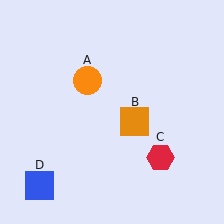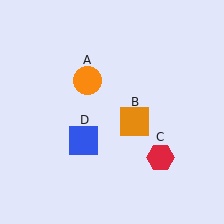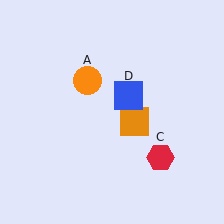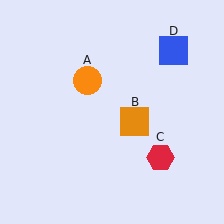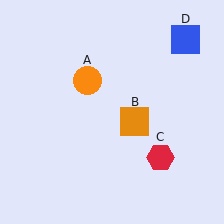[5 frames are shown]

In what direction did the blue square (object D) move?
The blue square (object D) moved up and to the right.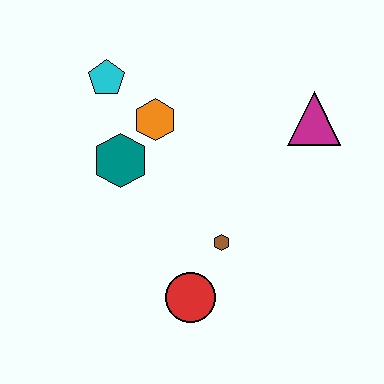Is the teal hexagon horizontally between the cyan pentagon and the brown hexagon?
Yes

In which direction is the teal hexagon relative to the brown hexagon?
The teal hexagon is to the left of the brown hexagon.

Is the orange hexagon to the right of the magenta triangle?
No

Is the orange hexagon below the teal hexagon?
No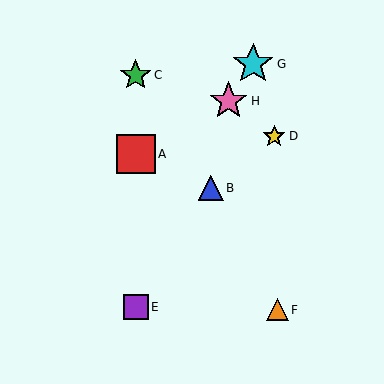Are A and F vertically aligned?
No, A is at x≈136 and F is at x≈277.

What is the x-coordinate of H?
Object H is at x≈229.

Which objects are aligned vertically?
Objects A, C, E are aligned vertically.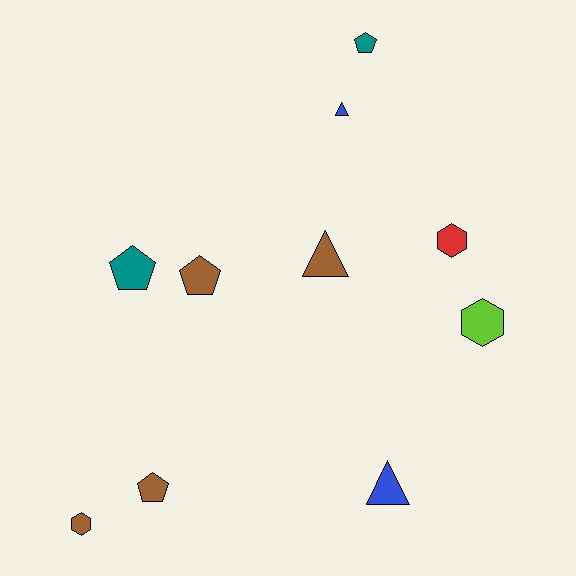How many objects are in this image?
There are 10 objects.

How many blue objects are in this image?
There are 2 blue objects.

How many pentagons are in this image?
There are 4 pentagons.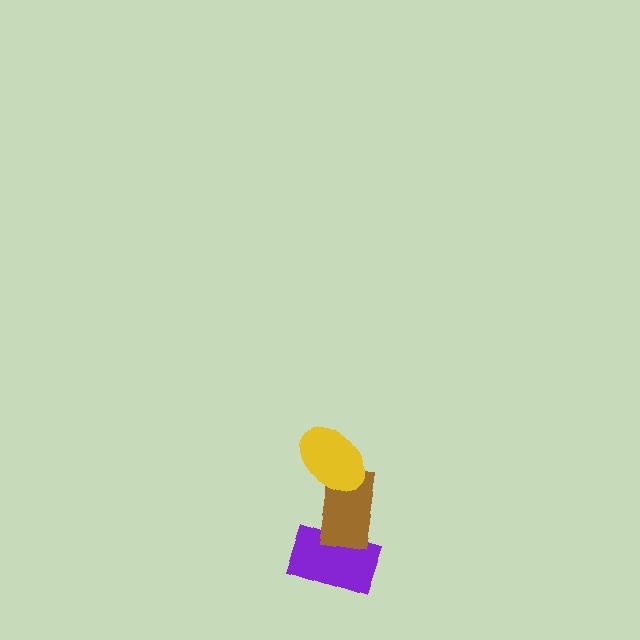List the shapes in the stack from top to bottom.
From top to bottom: the yellow ellipse, the brown rectangle, the purple rectangle.